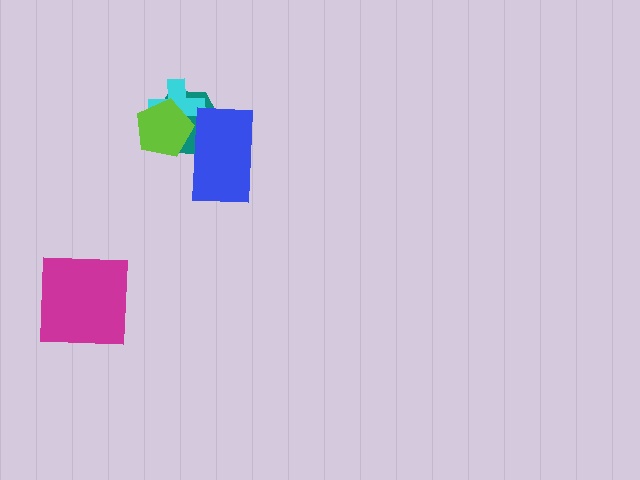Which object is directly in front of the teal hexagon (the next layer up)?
The cyan cross is directly in front of the teal hexagon.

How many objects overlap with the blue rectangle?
3 objects overlap with the blue rectangle.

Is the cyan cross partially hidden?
Yes, it is partially covered by another shape.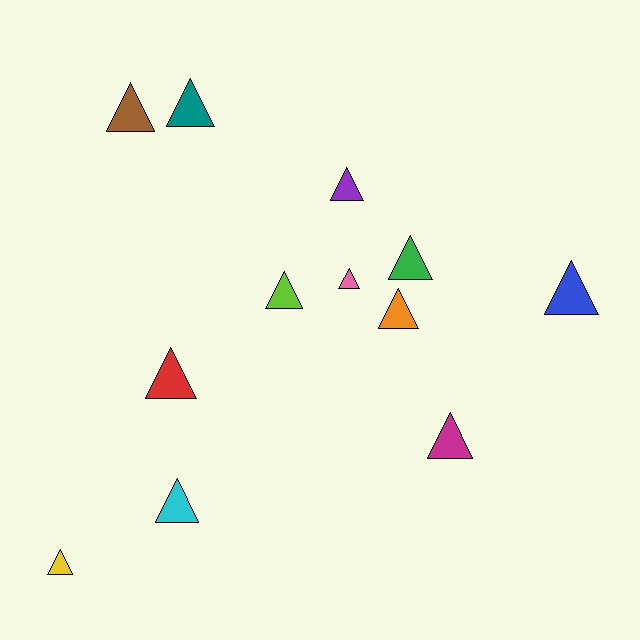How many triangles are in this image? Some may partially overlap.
There are 12 triangles.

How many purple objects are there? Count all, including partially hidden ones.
There is 1 purple object.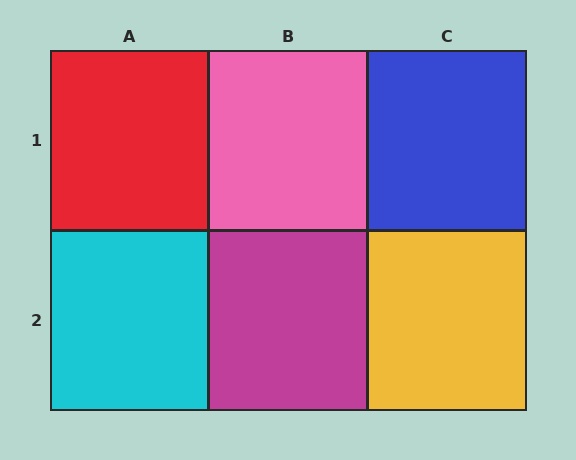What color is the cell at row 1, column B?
Pink.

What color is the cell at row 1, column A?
Red.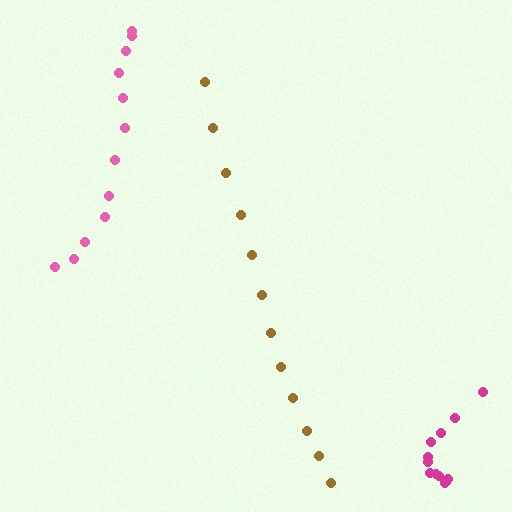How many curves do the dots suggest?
There are 3 distinct paths.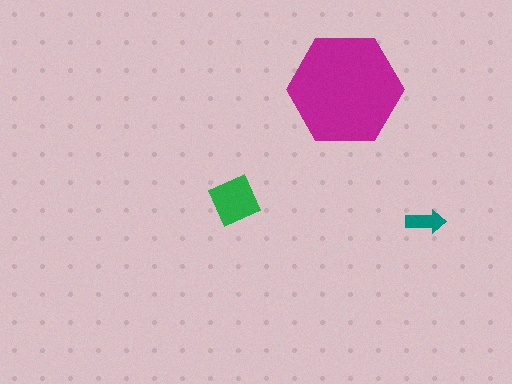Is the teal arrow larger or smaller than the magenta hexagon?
Smaller.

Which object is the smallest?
The teal arrow.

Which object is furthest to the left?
The green diamond is leftmost.